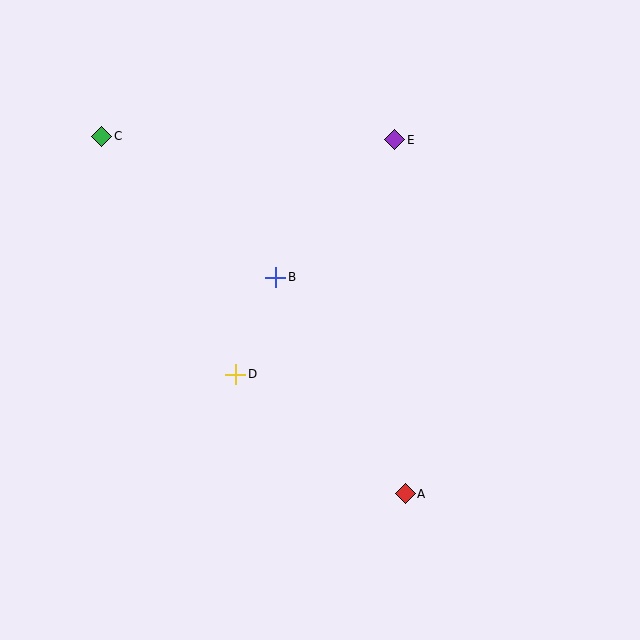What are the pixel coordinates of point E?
Point E is at (395, 140).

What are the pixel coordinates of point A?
Point A is at (405, 494).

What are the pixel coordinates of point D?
Point D is at (236, 374).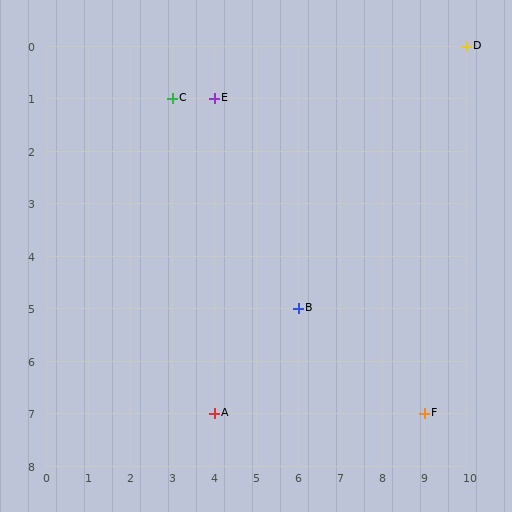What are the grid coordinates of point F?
Point F is at grid coordinates (9, 7).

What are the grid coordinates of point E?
Point E is at grid coordinates (4, 1).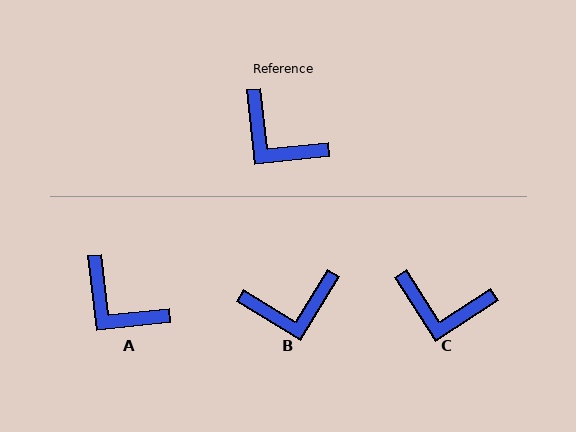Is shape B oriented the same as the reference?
No, it is off by about 52 degrees.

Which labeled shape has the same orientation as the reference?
A.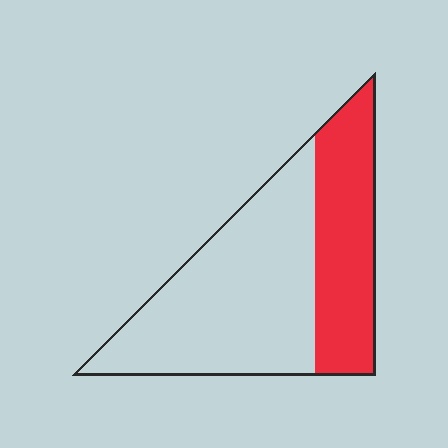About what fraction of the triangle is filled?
About three eighths (3/8).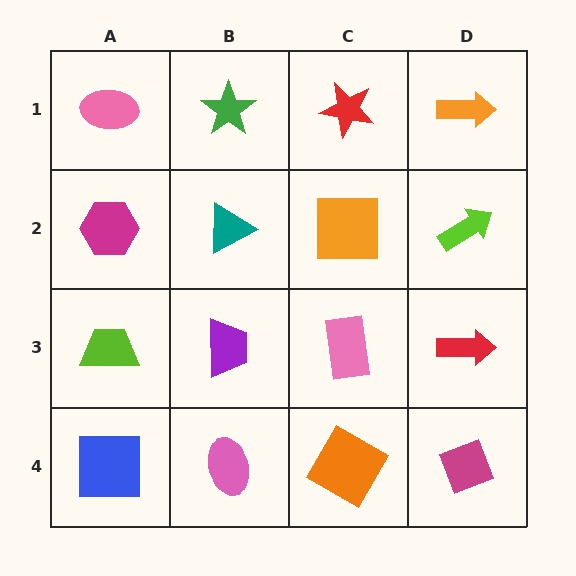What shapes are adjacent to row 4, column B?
A purple trapezoid (row 3, column B), a blue square (row 4, column A), an orange square (row 4, column C).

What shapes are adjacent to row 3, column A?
A magenta hexagon (row 2, column A), a blue square (row 4, column A), a purple trapezoid (row 3, column B).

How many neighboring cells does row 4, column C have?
3.